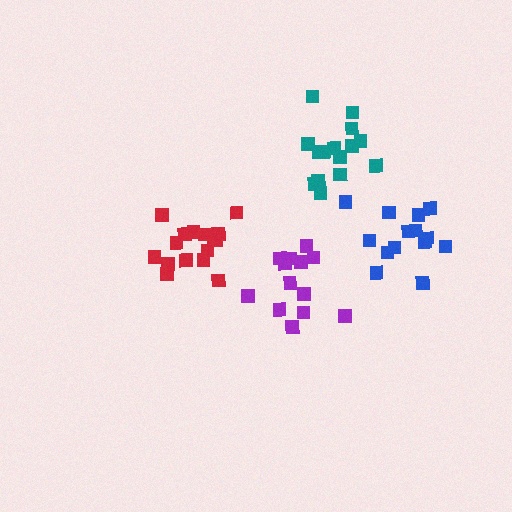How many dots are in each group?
Group 1: 14 dots, Group 2: 13 dots, Group 3: 16 dots, Group 4: 15 dots (58 total).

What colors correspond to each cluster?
The clusters are colored: blue, purple, red, teal.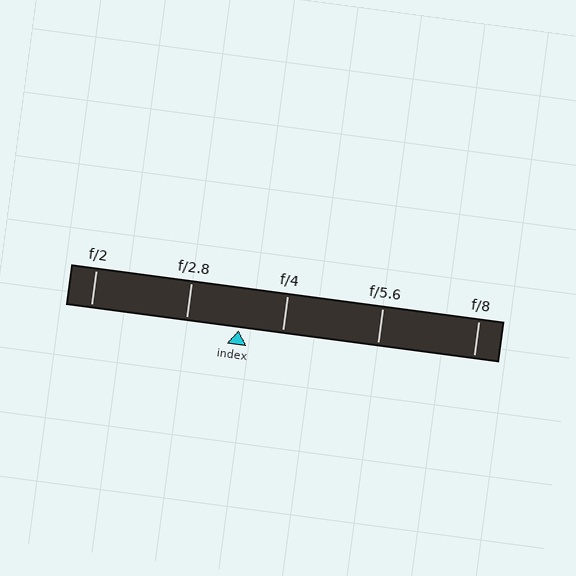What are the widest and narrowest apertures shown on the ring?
The widest aperture shown is f/2 and the narrowest is f/8.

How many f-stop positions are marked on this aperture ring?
There are 5 f-stop positions marked.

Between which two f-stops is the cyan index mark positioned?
The index mark is between f/2.8 and f/4.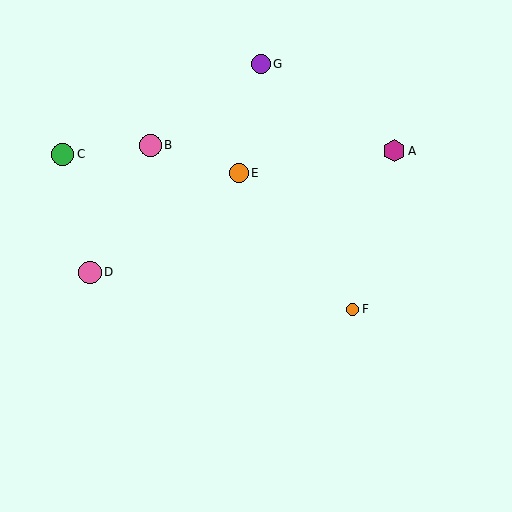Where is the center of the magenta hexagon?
The center of the magenta hexagon is at (394, 151).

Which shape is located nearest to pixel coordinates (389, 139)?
The magenta hexagon (labeled A) at (394, 151) is nearest to that location.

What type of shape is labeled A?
Shape A is a magenta hexagon.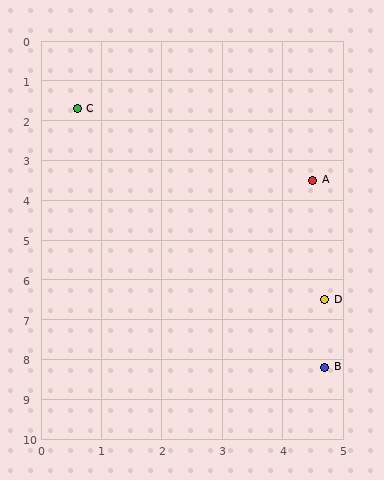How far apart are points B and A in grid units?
Points B and A are about 4.7 grid units apart.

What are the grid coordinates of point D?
Point D is at approximately (4.7, 6.5).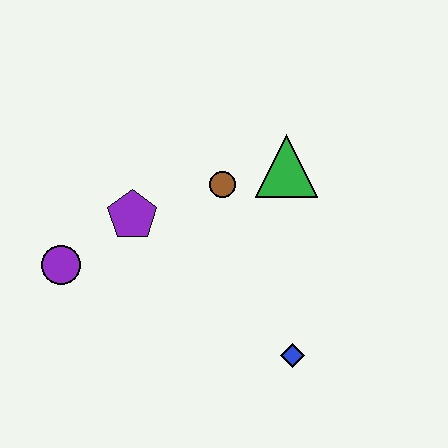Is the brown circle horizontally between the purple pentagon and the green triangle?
Yes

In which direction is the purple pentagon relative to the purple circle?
The purple pentagon is to the right of the purple circle.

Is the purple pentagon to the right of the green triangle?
No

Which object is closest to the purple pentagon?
The purple circle is closest to the purple pentagon.